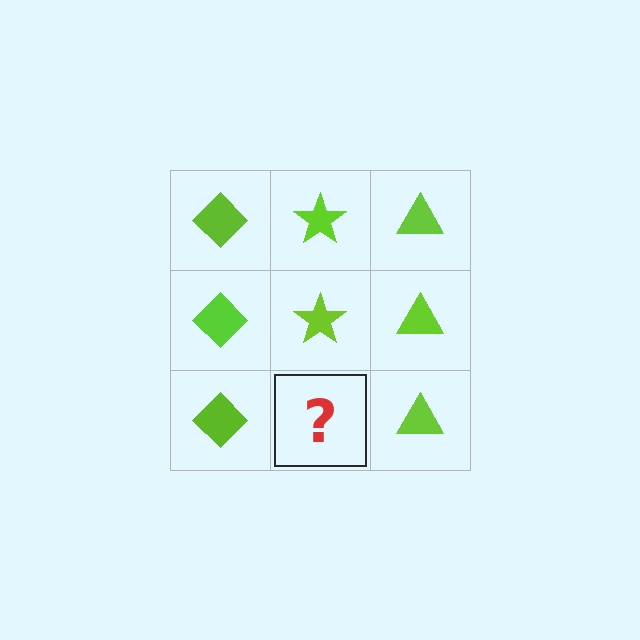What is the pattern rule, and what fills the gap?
The rule is that each column has a consistent shape. The gap should be filled with a lime star.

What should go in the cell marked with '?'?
The missing cell should contain a lime star.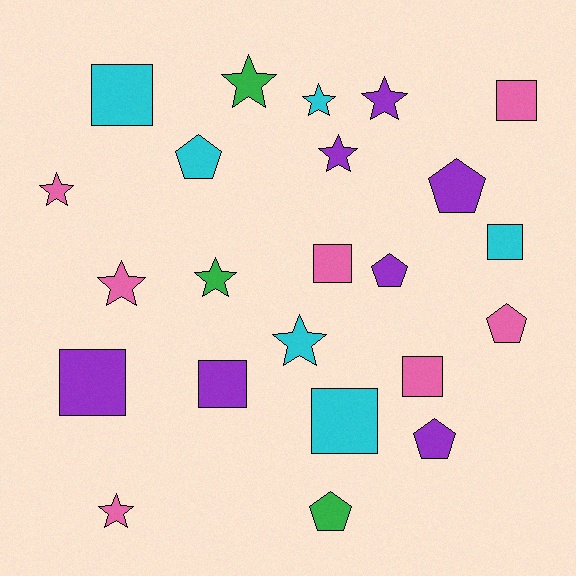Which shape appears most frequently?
Star, with 9 objects.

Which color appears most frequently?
Purple, with 7 objects.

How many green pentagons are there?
There is 1 green pentagon.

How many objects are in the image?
There are 23 objects.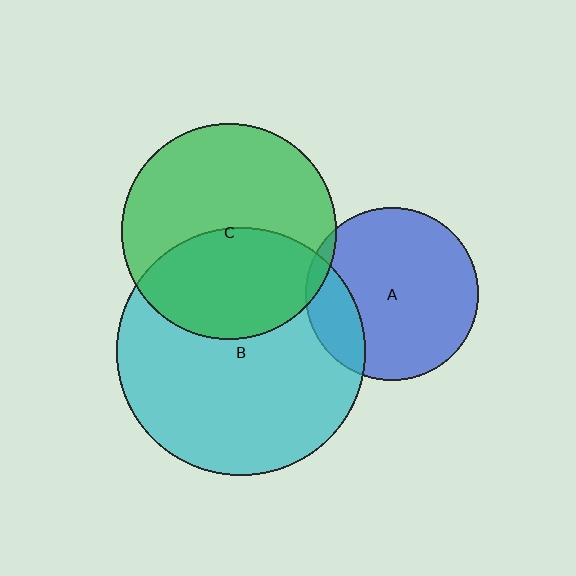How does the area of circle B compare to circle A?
Approximately 2.1 times.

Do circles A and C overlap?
Yes.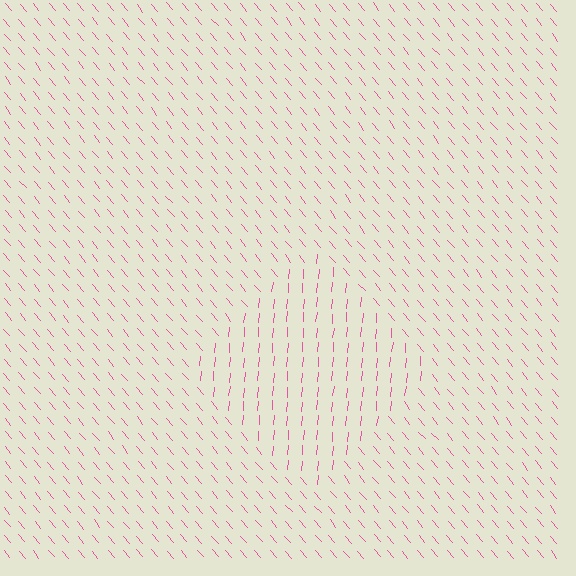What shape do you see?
I see a diamond.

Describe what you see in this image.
The image is filled with small pink line segments. A diamond region in the image has lines oriented differently from the surrounding lines, creating a visible texture boundary.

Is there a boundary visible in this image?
Yes, there is a texture boundary formed by a change in line orientation.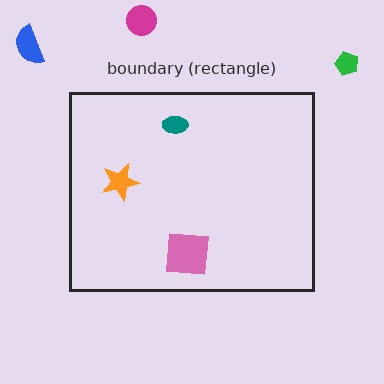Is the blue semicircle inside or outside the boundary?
Outside.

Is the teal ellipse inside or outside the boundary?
Inside.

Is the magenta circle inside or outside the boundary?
Outside.